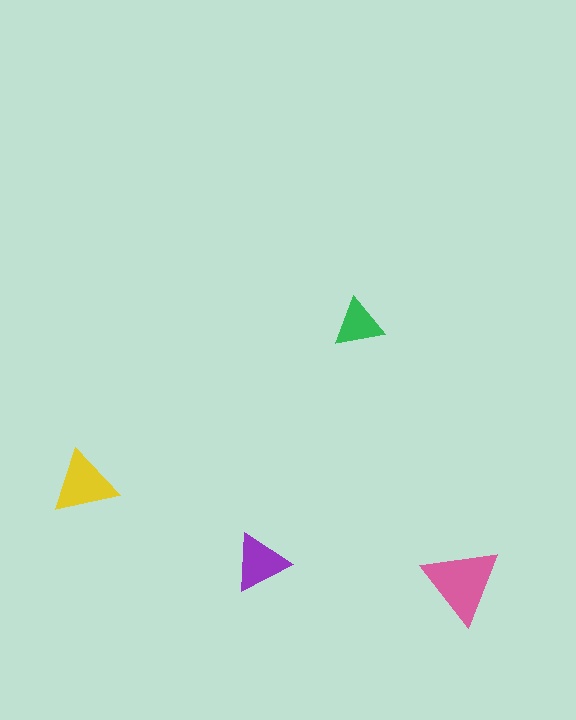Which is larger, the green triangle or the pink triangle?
The pink one.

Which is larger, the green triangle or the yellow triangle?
The yellow one.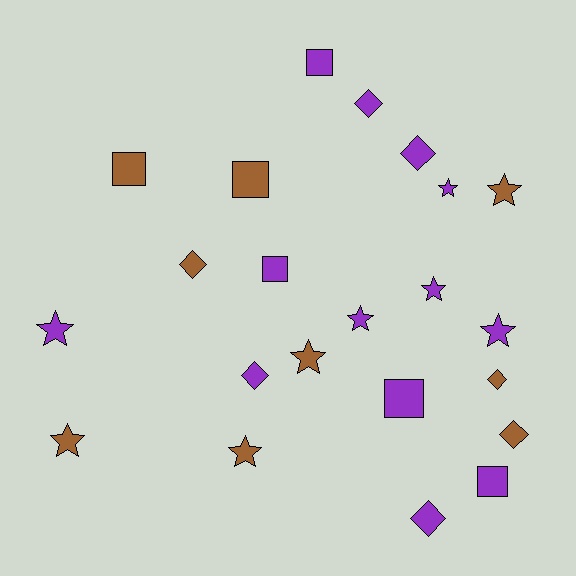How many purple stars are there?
There are 5 purple stars.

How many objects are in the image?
There are 22 objects.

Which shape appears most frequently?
Star, with 9 objects.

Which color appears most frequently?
Purple, with 13 objects.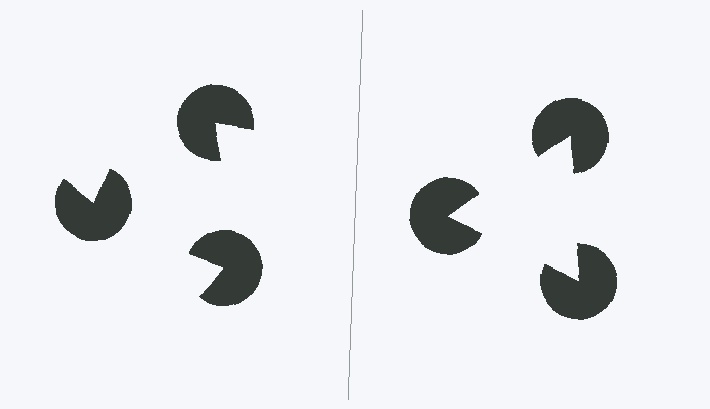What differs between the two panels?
The pac-man discs are positioned identically on both sides; only the wedge orientations differ. On the right they align to a triangle; on the left they are misaligned.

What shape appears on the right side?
An illusory triangle.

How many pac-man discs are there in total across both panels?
6 — 3 on each side.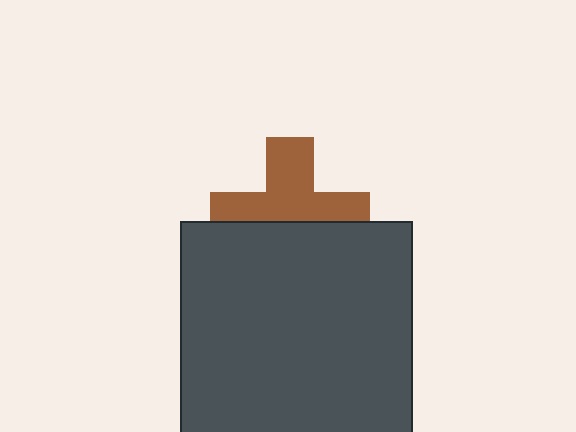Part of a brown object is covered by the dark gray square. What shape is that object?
It is a cross.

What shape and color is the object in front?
The object in front is a dark gray square.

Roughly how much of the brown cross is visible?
About half of it is visible (roughly 56%).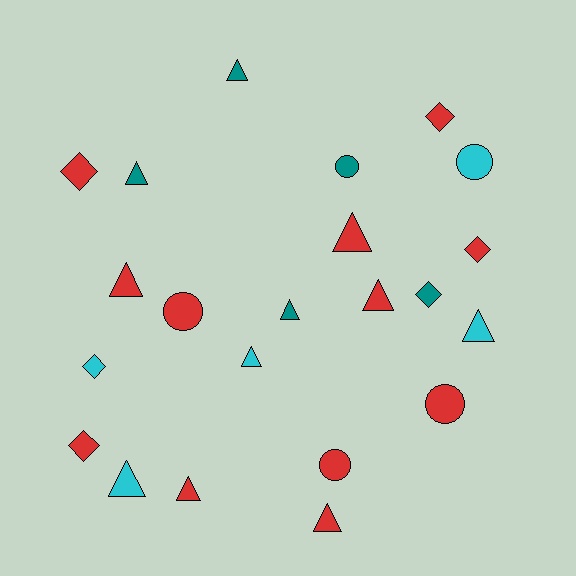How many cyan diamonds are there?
There is 1 cyan diamond.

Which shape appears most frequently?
Triangle, with 11 objects.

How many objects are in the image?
There are 22 objects.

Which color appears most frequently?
Red, with 12 objects.